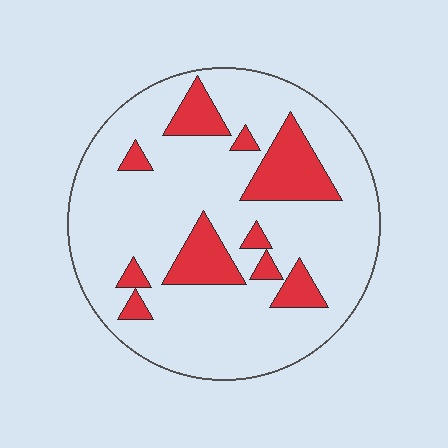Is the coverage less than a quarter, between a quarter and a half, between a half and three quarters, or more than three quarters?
Less than a quarter.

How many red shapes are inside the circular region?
10.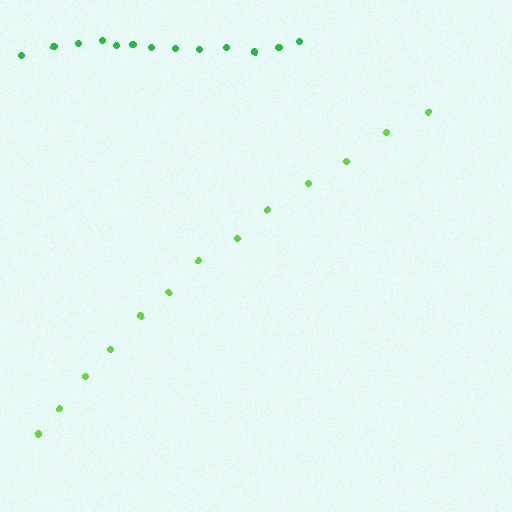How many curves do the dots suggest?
There are 2 distinct paths.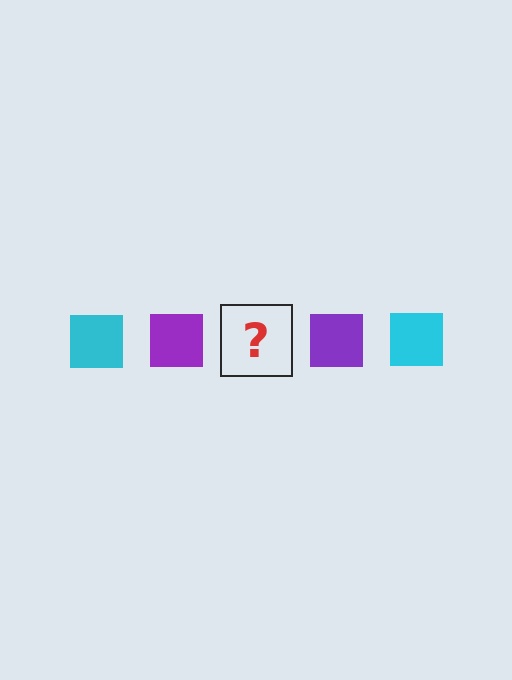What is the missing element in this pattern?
The missing element is a cyan square.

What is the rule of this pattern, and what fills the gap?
The rule is that the pattern cycles through cyan, purple squares. The gap should be filled with a cyan square.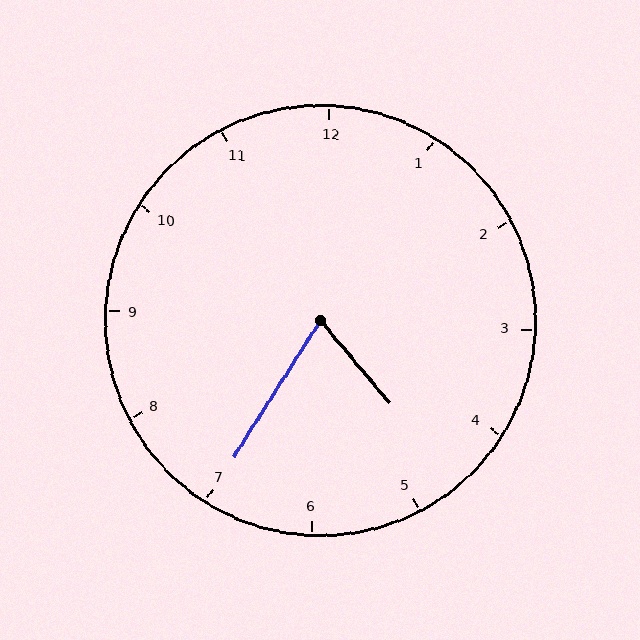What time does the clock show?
4:35.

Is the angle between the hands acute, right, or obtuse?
It is acute.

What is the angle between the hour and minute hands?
Approximately 72 degrees.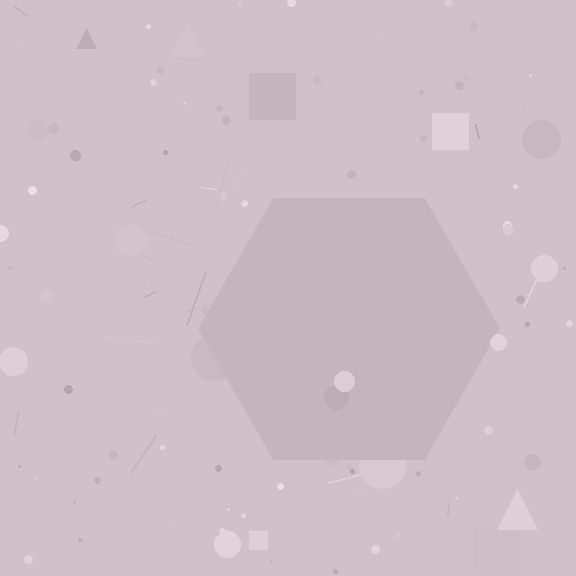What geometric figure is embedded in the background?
A hexagon is embedded in the background.